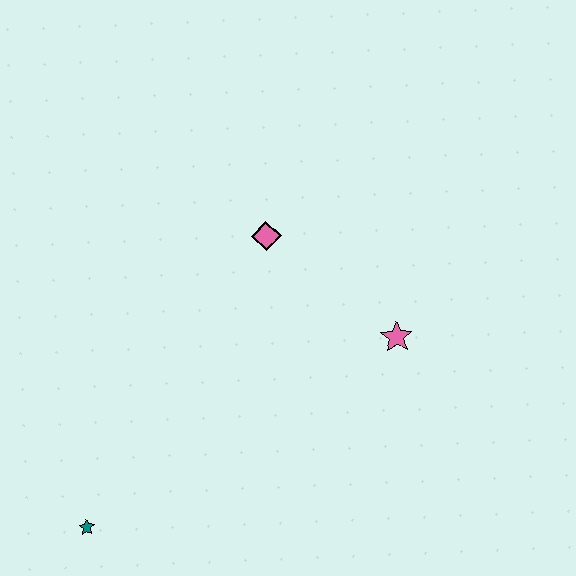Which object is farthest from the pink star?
The teal star is farthest from the pink star.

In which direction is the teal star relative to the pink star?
The teal star is to the left of the pink star.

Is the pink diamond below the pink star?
No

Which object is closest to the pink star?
The pink diamond is closest to the pink star.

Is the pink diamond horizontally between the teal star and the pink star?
Yes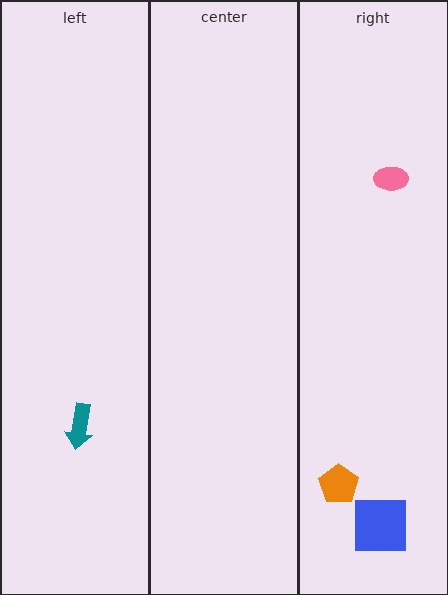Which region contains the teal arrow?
The left region.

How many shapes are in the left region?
1.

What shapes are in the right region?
The blue square, the orange pentagon, the pink ellipse.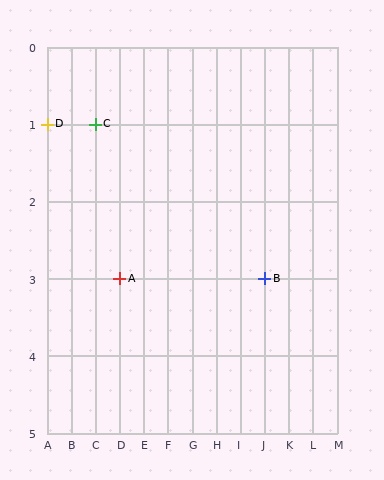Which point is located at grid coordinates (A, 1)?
Point D is at (A, 1).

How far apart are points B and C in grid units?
Points B and C are 7 columns and 2 rows apart (about 7.3 grid units diagonally).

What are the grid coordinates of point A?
Point A is at grid coordinates (D, 3).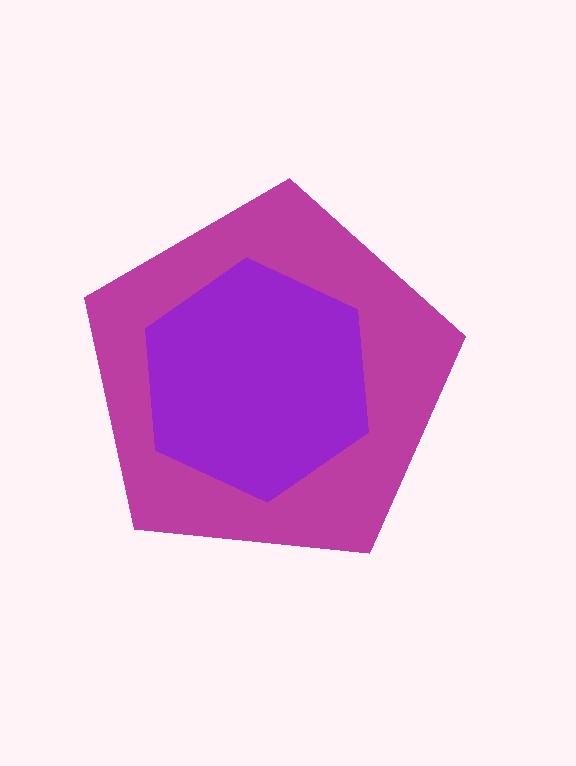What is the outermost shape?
The magenta pentagon.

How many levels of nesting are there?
2.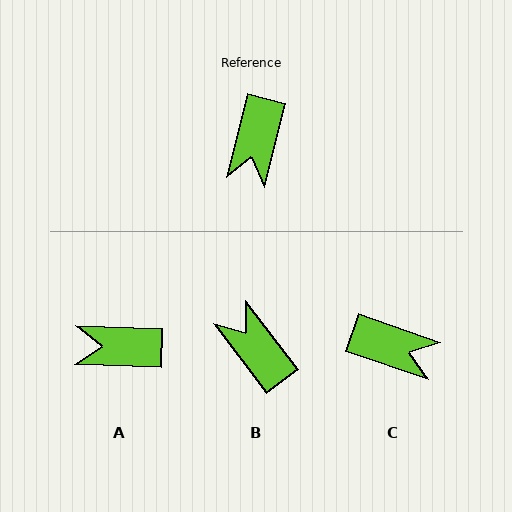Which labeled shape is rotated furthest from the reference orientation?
B, about 128 degrees away.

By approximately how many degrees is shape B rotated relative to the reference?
Approximately 128 degrees clockwise.